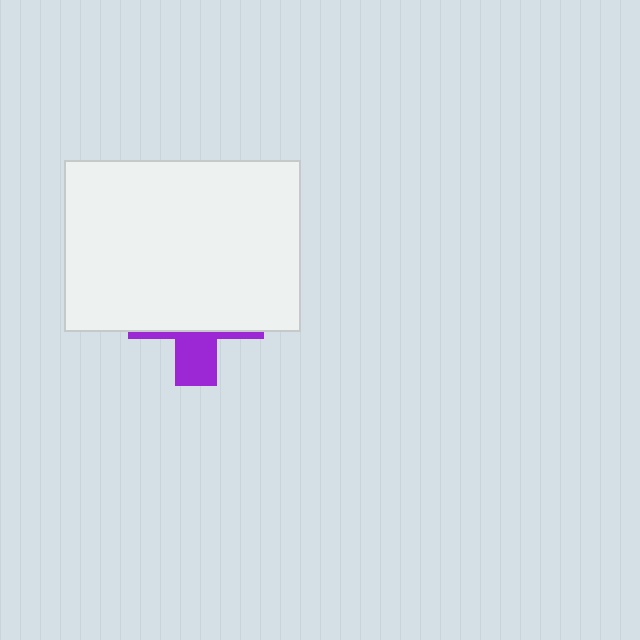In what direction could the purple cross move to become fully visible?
The purple cross could move down. That would shift it out from behind the white rectangle entirely.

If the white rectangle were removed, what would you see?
You would see the complete purple cross.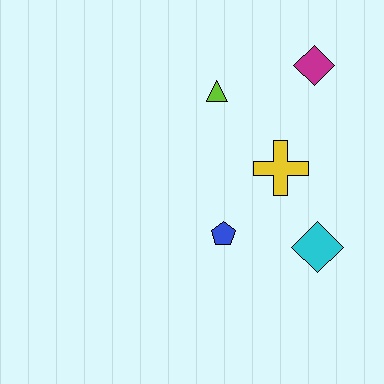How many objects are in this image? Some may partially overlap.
There are 5 objects.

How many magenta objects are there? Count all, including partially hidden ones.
There is 1 magenta object.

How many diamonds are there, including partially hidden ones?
There are 2 diamonds.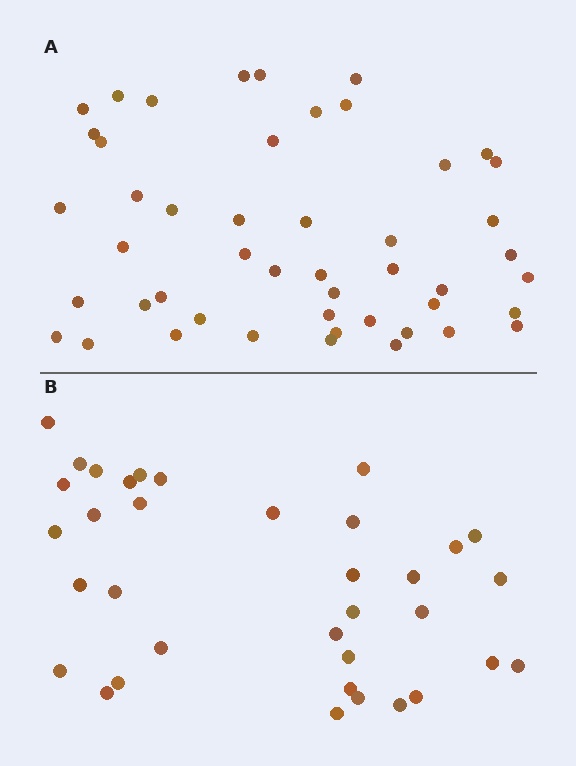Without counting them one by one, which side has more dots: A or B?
Region A (the top region) has more dots.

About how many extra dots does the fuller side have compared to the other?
Region A has approximately 15 more dots than region B.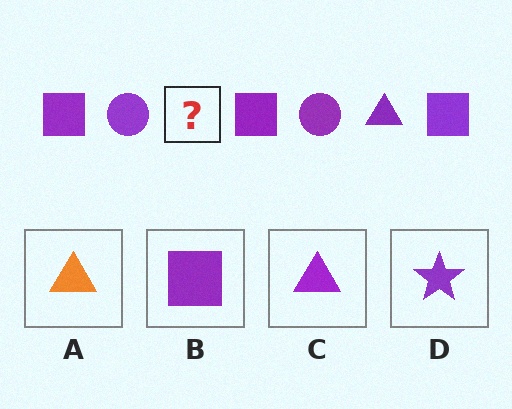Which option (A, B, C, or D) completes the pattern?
C.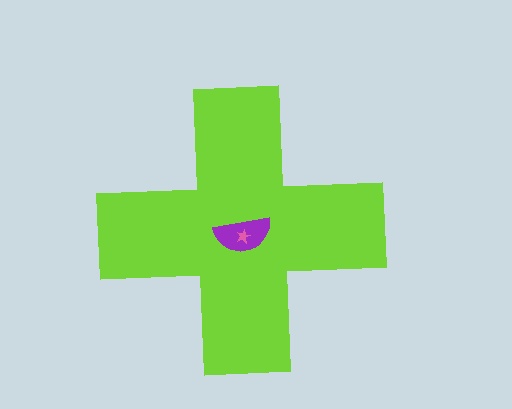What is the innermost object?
The pink star.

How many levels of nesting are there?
3.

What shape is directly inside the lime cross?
The purple semicircle.